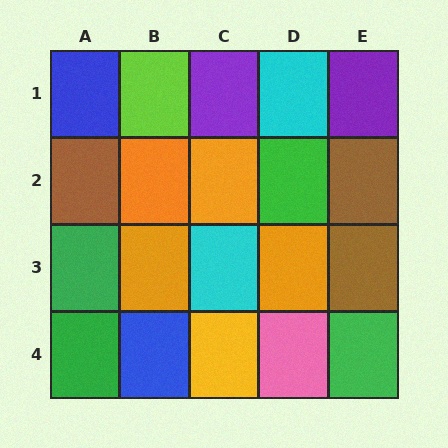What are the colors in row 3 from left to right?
Green, orange, cyan, orange, brown.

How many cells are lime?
1 cell is lime.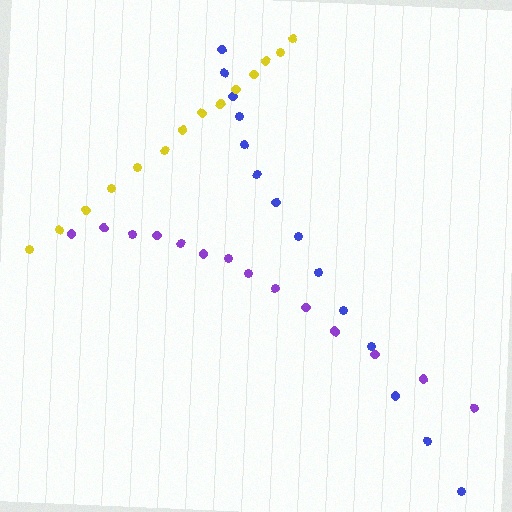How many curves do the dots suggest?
There are 3 distinct paths.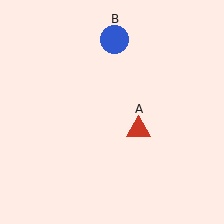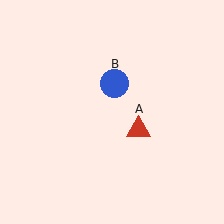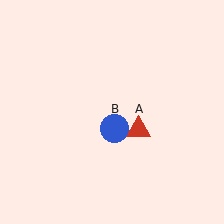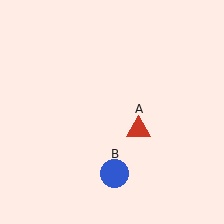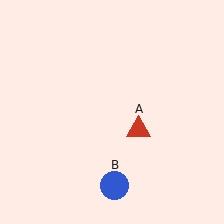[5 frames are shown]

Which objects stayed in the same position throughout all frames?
Red triangle (object A) remained stationary.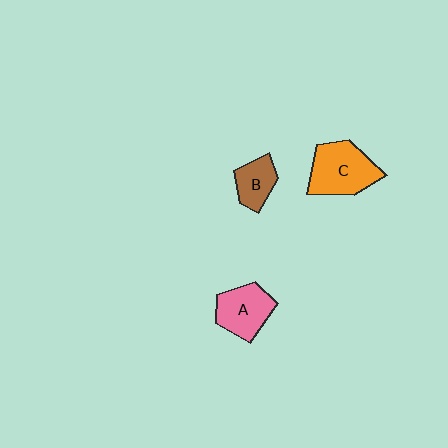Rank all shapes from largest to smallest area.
From largest to smallest: C (orange), A (pink), B (brown).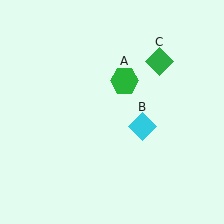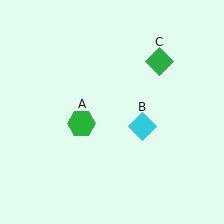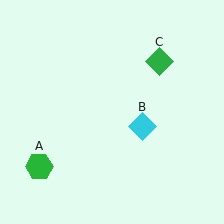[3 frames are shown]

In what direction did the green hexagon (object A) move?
The green hexagon (object A) moved down and to the left.